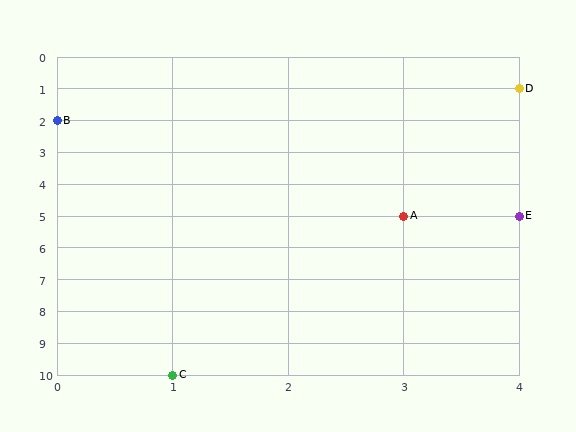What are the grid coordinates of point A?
Point A is at grid coordinates (3, 5).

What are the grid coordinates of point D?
Point D is at grid coordinates (4, 1).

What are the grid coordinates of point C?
Point C is at grid coordinates (1, 10).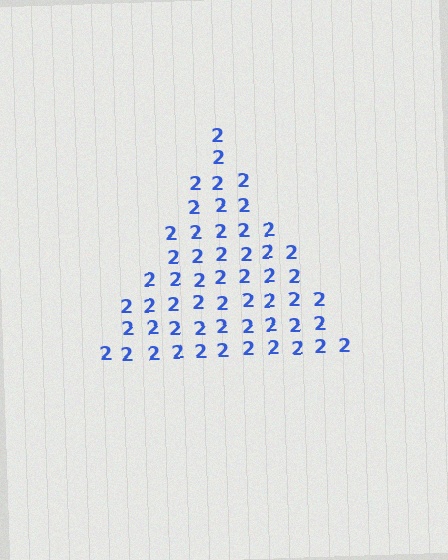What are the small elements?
The small elements are digit 2's.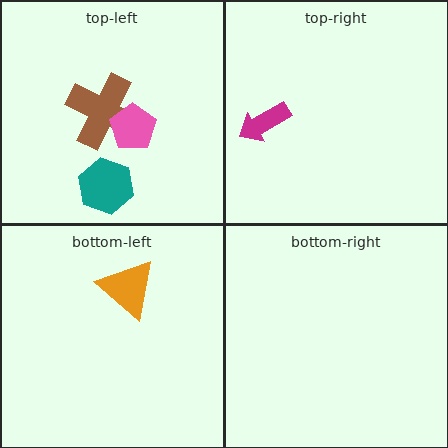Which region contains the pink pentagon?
The top-left region.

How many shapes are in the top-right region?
1.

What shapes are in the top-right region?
The magenta arrow.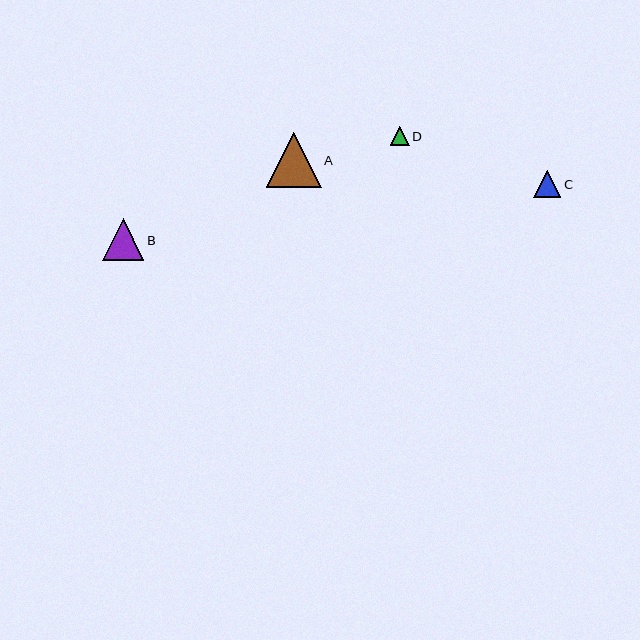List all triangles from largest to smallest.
From largest to smallest: A, B, C, D.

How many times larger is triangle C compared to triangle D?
Triangle C is approximately 1.4 times the size of triangle D.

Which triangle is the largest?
Triangle A is the largest with a size of approximately 55 pixels.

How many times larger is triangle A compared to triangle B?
Triangle A is approximately 1.3 times the size of triangle B.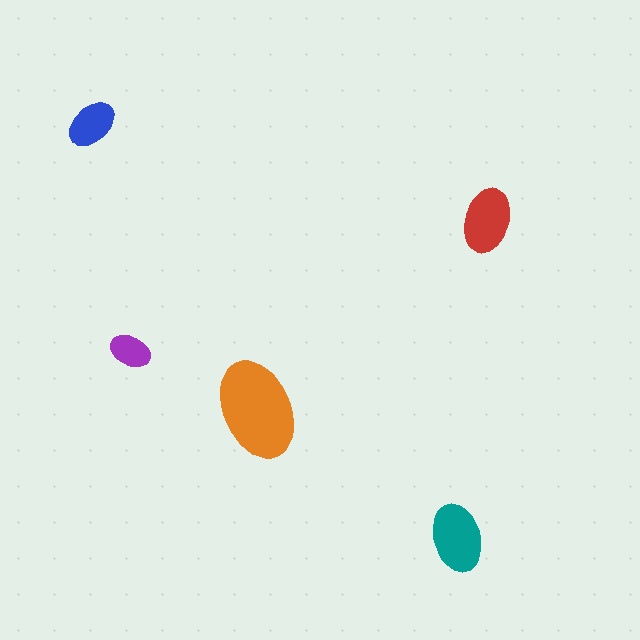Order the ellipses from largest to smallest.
the orange one, the teal one, the red one, the blue one, the purple one.